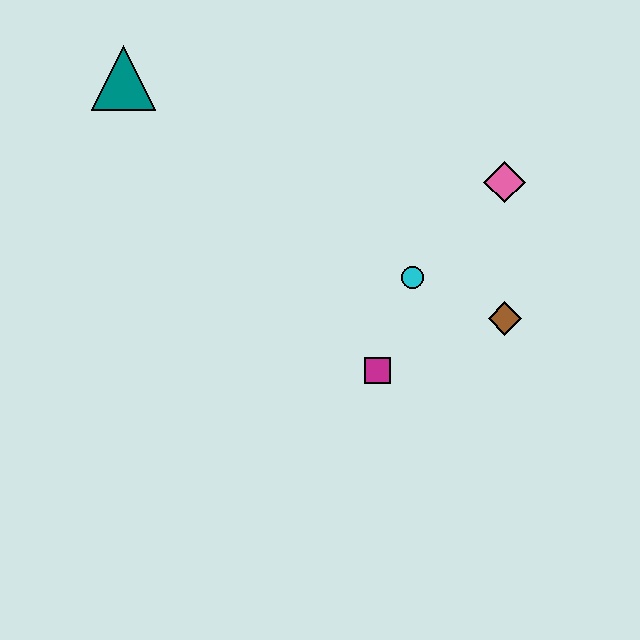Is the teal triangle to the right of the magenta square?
No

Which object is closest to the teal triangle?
The cyan circle is closest to the teal triangle.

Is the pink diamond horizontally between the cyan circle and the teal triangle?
No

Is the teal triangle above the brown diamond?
Yes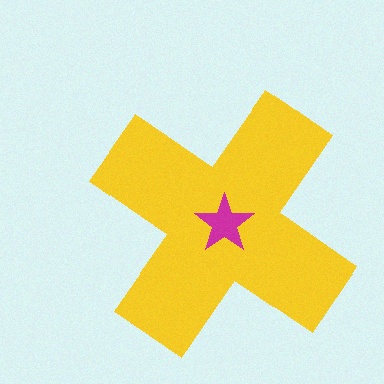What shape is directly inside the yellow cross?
The magenta star.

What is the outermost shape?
The yellow cross.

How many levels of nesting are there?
2.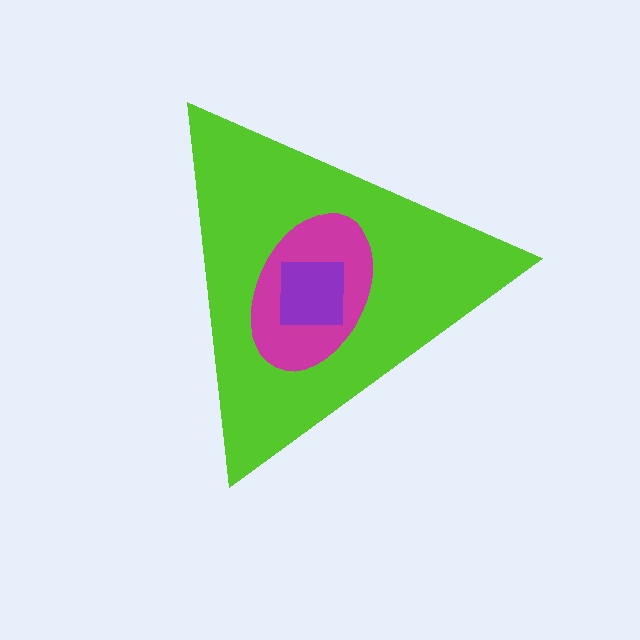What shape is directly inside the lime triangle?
The magenta ellipse.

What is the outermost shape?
The lime triangle.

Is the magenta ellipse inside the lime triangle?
Yes.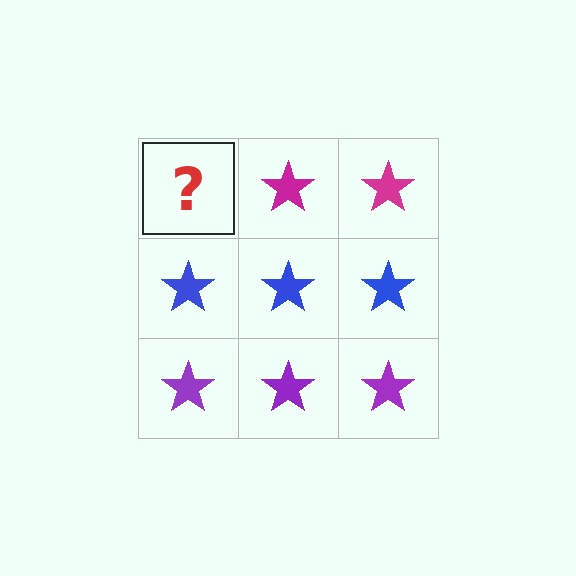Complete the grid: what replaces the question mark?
The question mark should be replaced with a magenta star.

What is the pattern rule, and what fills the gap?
The rule is that each row has a consistent color. The gap should be filled with a magenta star.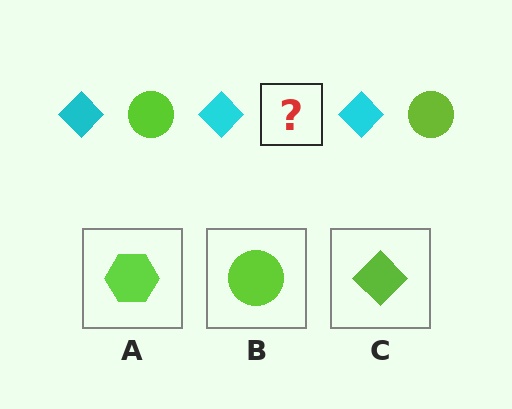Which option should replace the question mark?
Option B.